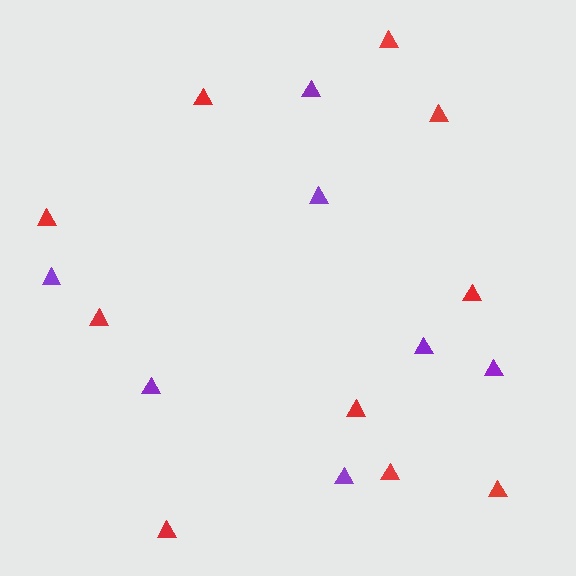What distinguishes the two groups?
There are 2 groups: one group of red triangles (10) and one group of purple triangles (7).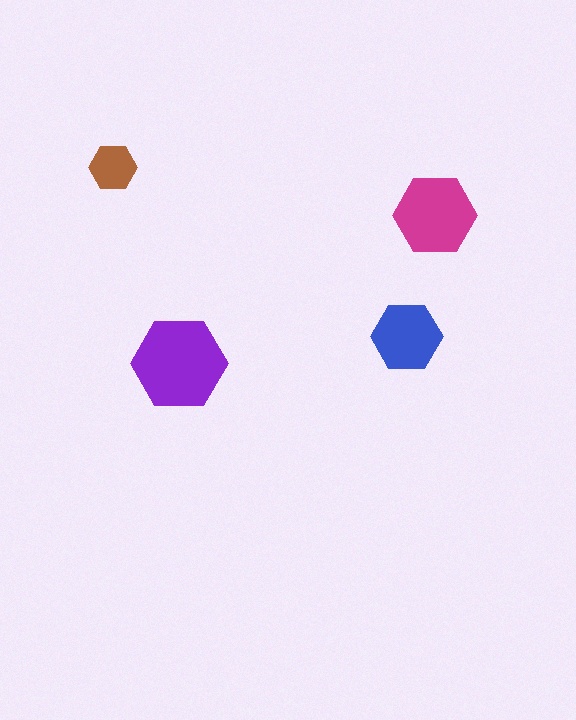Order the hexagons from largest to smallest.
the purple one, the magenta one, the blue one, the brown one.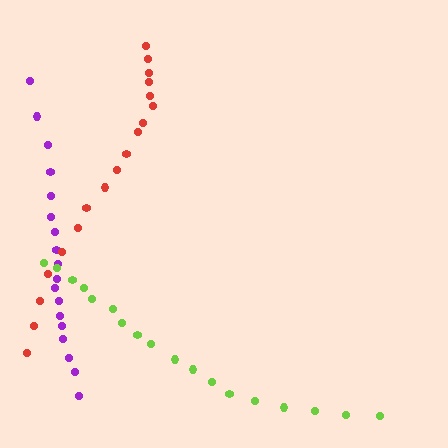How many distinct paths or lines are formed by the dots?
There are 3 distinct paths.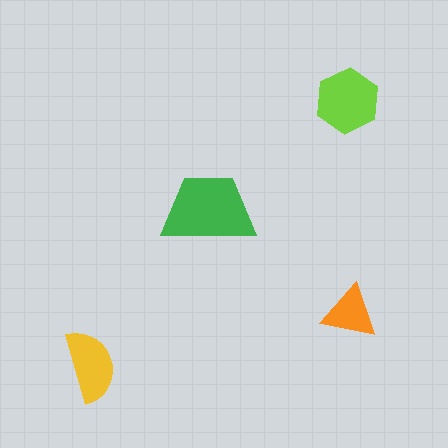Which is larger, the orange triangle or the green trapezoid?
The green trapezoid.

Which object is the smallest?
The orange triangle.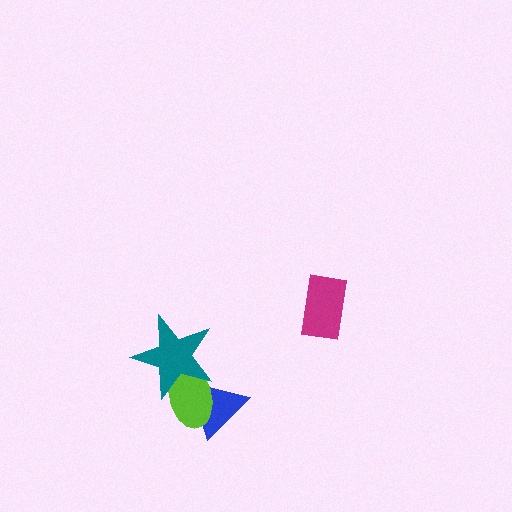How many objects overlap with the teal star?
2 objects overlap with the teal star.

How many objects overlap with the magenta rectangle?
0 objects overlap with the magenta rectangle.